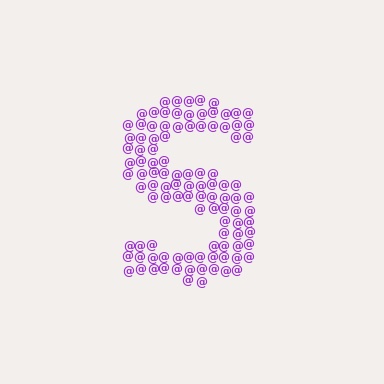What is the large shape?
The large shape is the letter S.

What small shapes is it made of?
It is made of small at signs.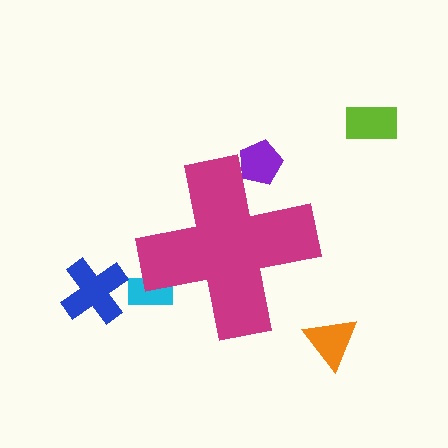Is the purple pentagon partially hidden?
Yes, the purple pentagon is partially hidden behind the magenta cross.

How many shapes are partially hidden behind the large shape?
2 shapes are partially hidden.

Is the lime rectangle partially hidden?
No, the lime rectangle is fully visible.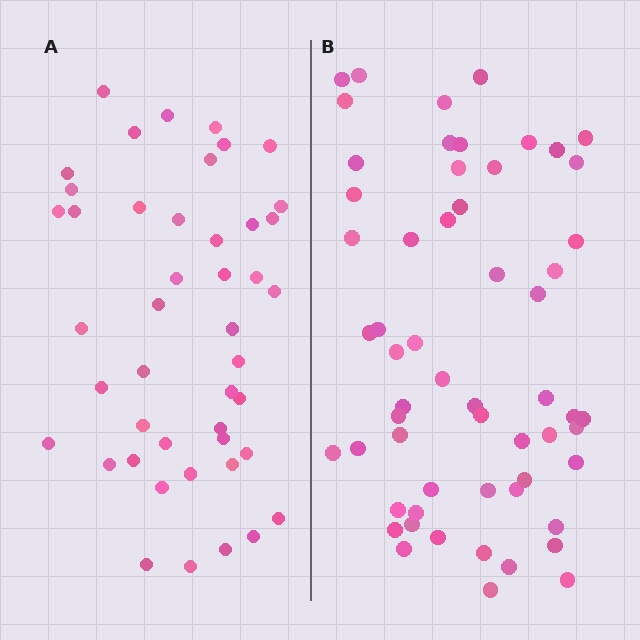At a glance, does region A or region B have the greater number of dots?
Region B (the right region) has more dots.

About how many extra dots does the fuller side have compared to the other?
Region B has approximately 15 more dots than region A.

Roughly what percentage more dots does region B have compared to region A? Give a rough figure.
About 30% more.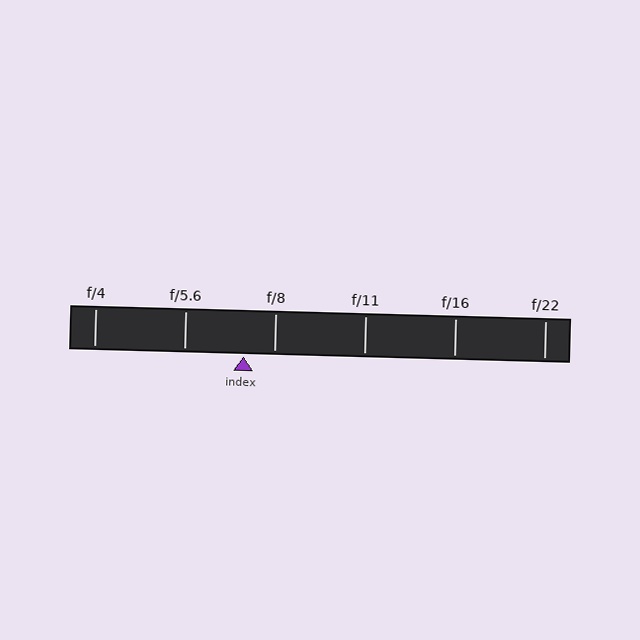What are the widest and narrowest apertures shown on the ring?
The widest aperture shown is f/4 and the narrowest is f/22.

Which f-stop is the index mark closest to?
The index mark is closest to f/8.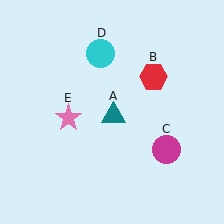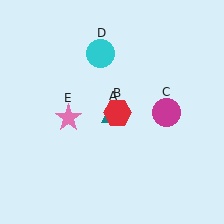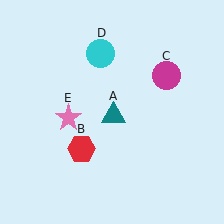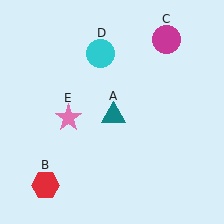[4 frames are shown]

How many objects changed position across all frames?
2 objects changed position: red hexagon (object B), magenta circle (object C).